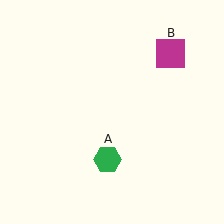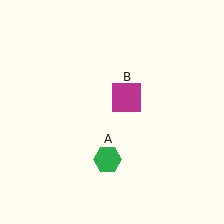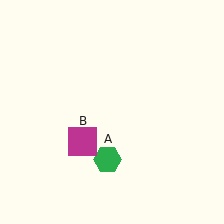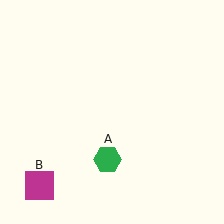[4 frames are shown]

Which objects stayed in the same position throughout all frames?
Green hexagon (object A) remained stationary.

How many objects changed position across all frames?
1 object changed position: magenta square (object B).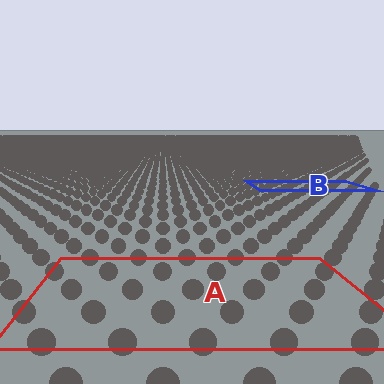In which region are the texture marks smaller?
The texture marks are smaller in region B, because it is farther away.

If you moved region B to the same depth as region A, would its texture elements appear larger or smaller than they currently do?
They would appear larger. At a closer depth, the same texture elements are projected at a bigger on-screen size.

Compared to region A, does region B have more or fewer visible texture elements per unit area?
Region B has more texture elements per unit area — they are packed more densely because it is farther away.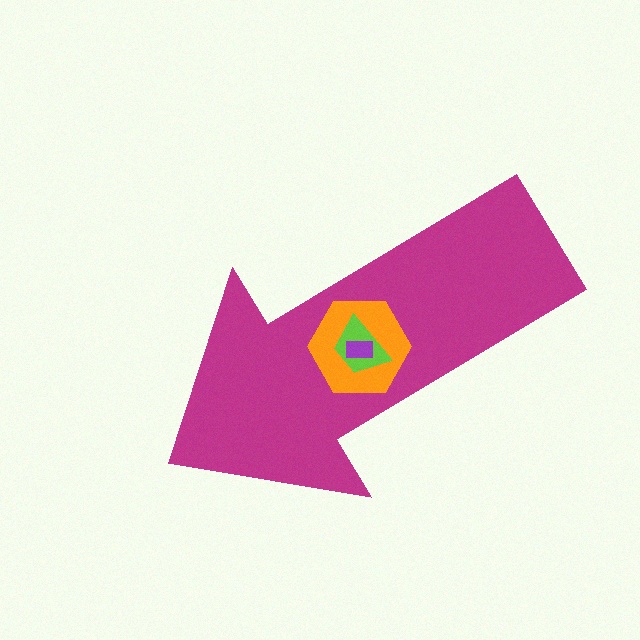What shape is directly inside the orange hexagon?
The lime trapezoid.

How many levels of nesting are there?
4.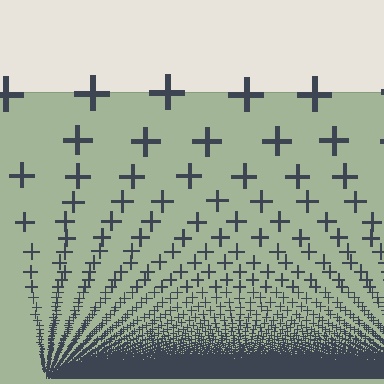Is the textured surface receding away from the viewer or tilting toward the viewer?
The surface appears to tilt toward the viewer. Texture elements get larger and sparser toward the top.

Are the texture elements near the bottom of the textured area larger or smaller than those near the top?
Smaller. The gradient is inverted — elements near the bottom are smaller and denser.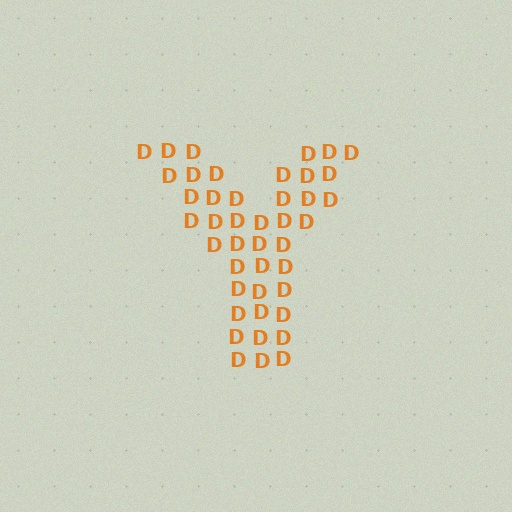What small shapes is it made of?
It is made of small letter D's.